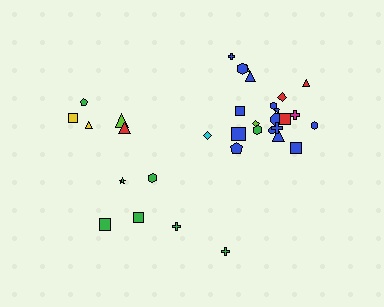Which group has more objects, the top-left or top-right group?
The top-right group.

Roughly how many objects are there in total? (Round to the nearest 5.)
Roughly 35 objects in total.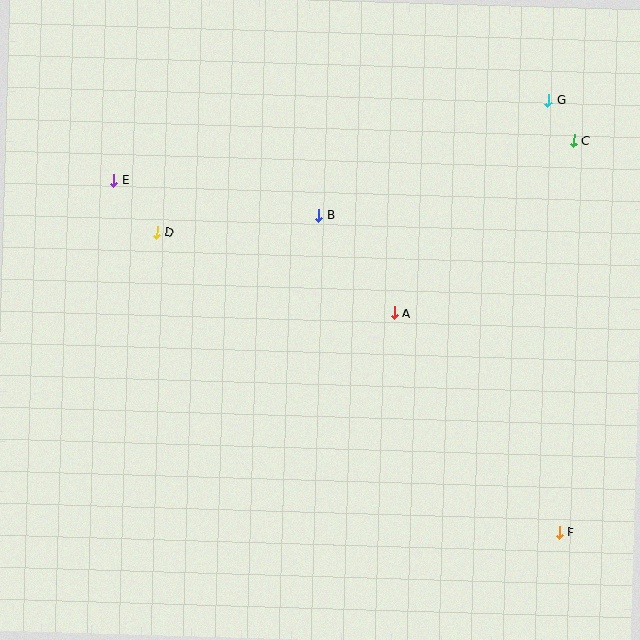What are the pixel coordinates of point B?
Point B is at (319, 215).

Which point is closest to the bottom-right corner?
Point F is closest to the bottom-right corner.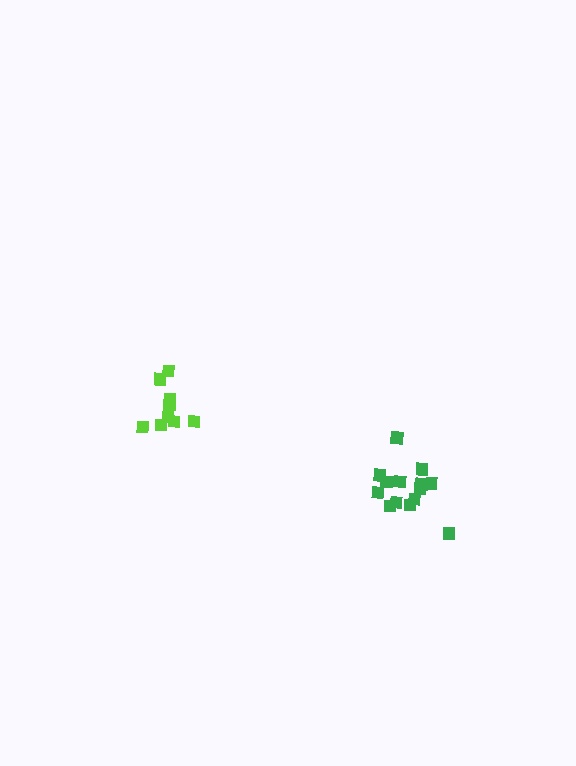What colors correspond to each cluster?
The clusters are colored: green, lime.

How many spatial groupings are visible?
There are 2 spatial groupings.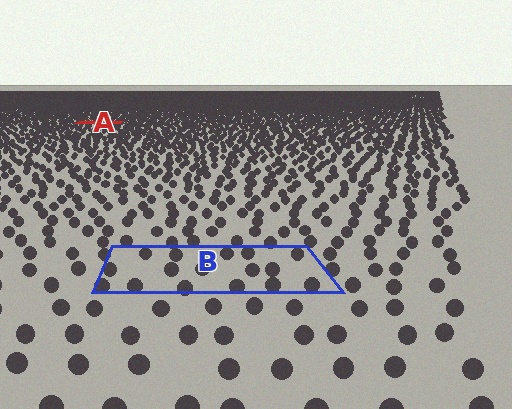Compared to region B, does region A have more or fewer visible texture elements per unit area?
Region A has more texture elements per unit area — they are packed more densely because it is farther away.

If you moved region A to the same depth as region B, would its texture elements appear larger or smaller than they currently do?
They would appear larger. At a closer depth, the same texture elements are projected at a bigger on-screen size.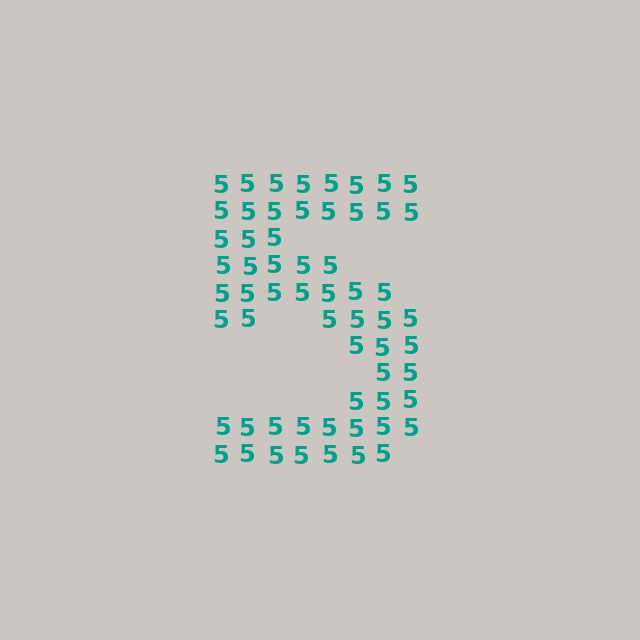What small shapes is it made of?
It is made of small digit 5's.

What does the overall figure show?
The overall figure shows the digit 5.